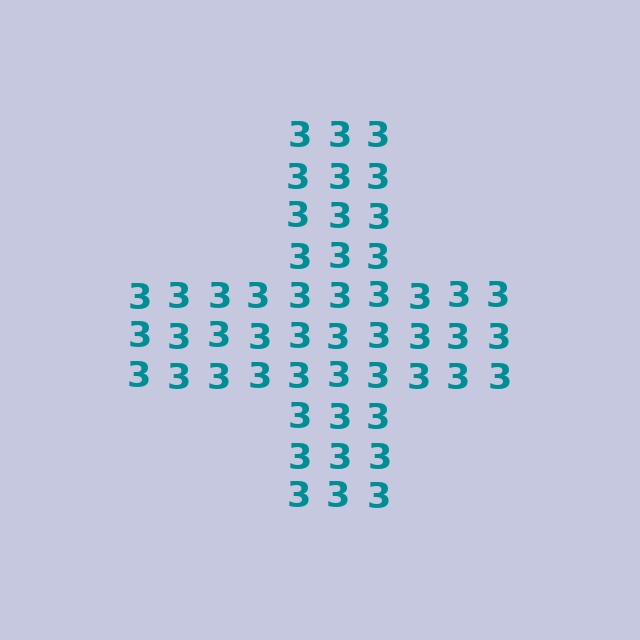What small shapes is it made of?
It is made of small digit 3's.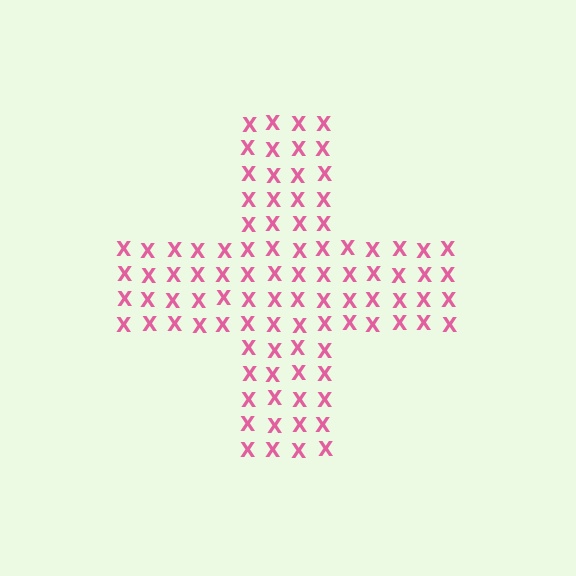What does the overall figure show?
The overall figure shows a cross.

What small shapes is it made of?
It is made of small letter X's.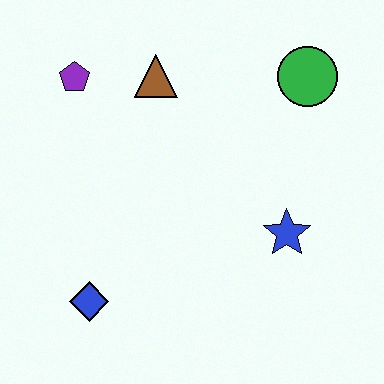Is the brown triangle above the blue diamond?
Yes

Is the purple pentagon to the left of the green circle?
Yes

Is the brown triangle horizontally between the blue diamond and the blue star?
Yes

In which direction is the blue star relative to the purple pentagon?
The blue star is to the right of the purple pentagon.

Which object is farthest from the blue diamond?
The green circle is farthest from the blue diamond.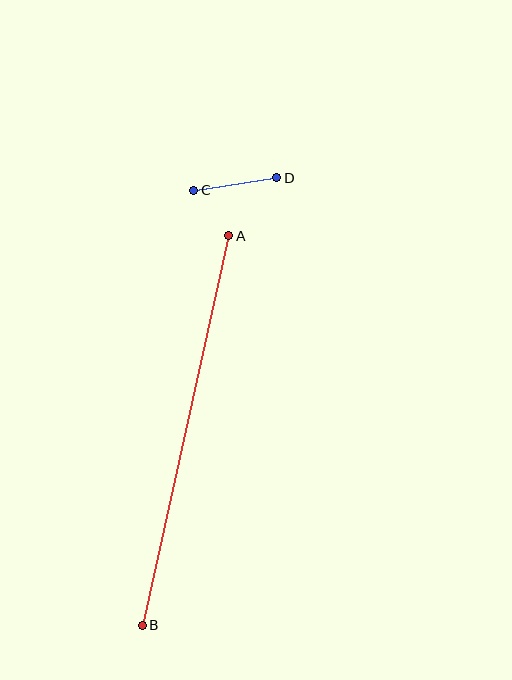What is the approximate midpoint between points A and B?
The midpoint is at approximately (186, 431) pixels.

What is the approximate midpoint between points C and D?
The midpoint is at approximately (235, 184) pixels.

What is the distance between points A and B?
The distance is approximately 399 pixels.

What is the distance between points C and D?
The distance is approximately 84 pixels.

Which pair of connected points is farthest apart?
Points A and B are farthest apart.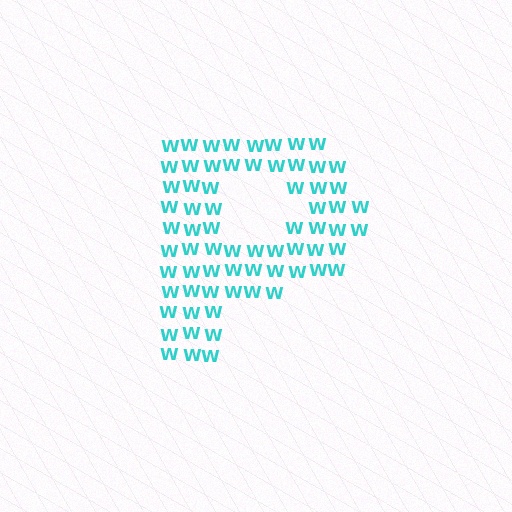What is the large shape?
The large shape is the letter P.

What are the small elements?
The small elements are letter W's.